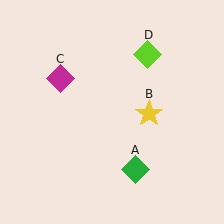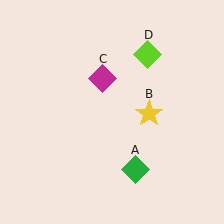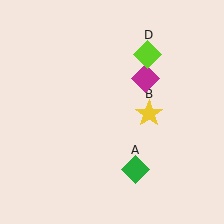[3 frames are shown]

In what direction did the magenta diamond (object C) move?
The magenta diamond (object C) moved right.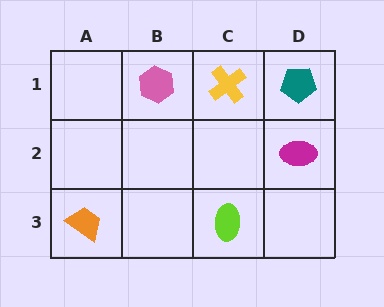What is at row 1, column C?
A yellow cross.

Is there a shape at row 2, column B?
No, that cell is empty.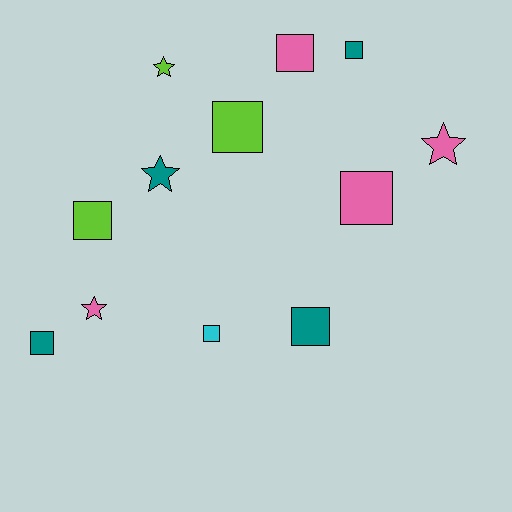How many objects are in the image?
There are 12 objects.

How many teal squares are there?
There are 3 teal squares.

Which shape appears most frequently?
Square, with 8 objects.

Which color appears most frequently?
Pink, with 4 objects.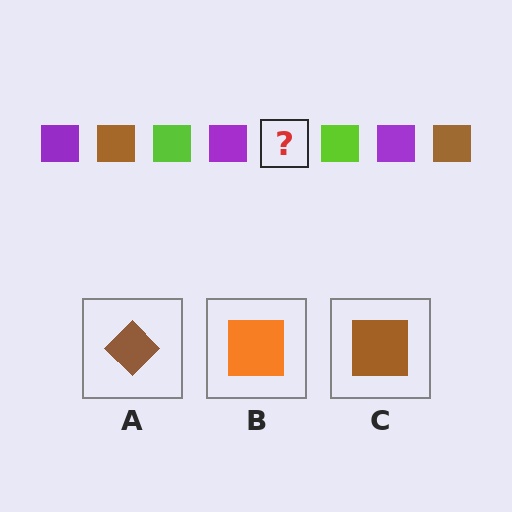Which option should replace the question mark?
Option C.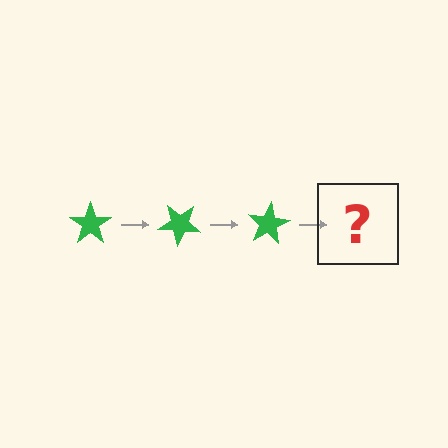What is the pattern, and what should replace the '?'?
The pattern is that the star rotates 40 degrees each step. The '?' should be a green star rotated 120 degrees.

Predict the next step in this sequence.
The next step is a green star rotated 120 degrees.